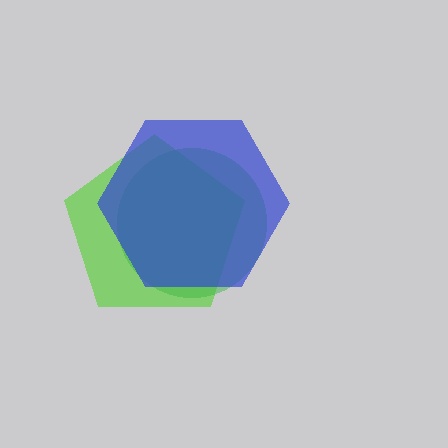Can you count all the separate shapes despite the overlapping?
Yes, there are 3 separate shapes.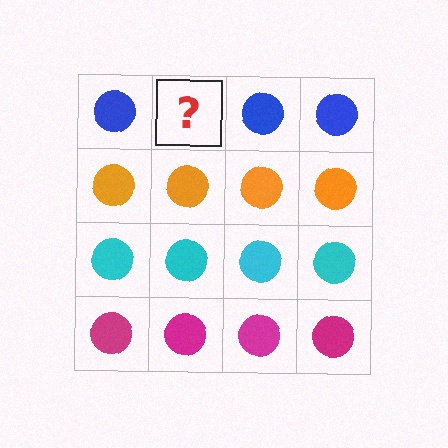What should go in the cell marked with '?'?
The missing cell should contain a blue circle.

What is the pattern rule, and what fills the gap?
The rule is that each row has a consistent color. The gap should be filled with a blue circle.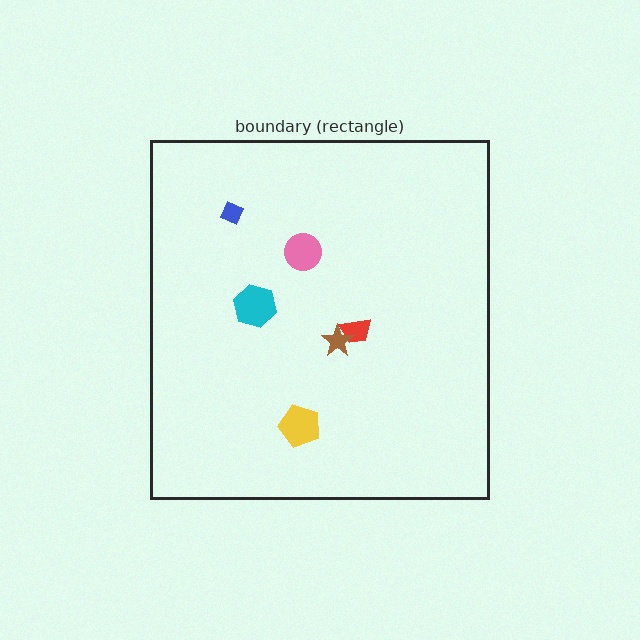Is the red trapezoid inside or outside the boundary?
Inside.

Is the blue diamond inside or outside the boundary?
Inside.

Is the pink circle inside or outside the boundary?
Inside.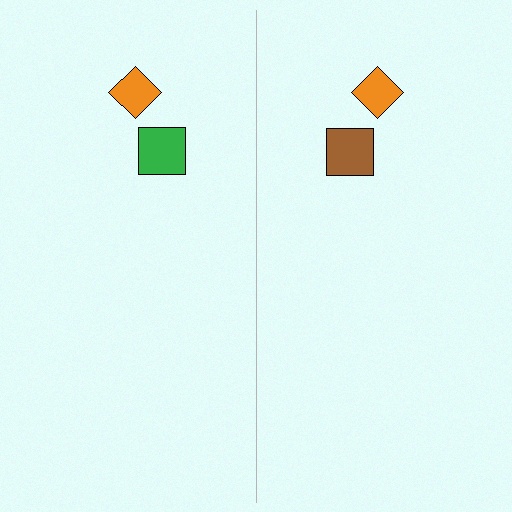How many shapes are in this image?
There are 4 shapes in this image.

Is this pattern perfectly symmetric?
No, the pattern is not perfectly symmetric. The brown square on the right side breaks the symmetry — its mirror counterpart is green.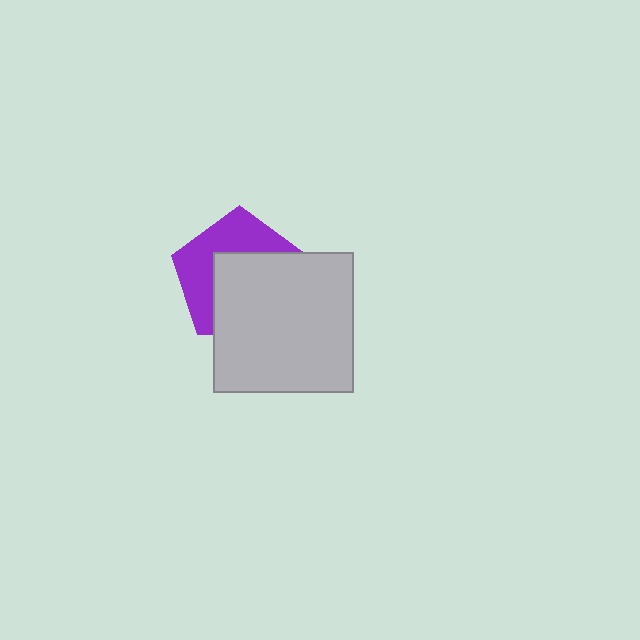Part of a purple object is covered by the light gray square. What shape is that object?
It is a pentagon.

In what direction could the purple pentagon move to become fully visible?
The purple pentagon could move toward the upper-left. That would shift it out from behind the light gray square entirely.